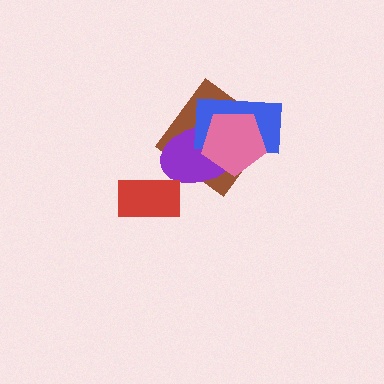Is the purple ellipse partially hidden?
Yes, it is partially covered by another shape.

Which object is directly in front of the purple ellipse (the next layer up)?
The blue rectangle is directly in front of the purple ellipse.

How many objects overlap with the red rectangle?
0 objects overlap with the red rectangle.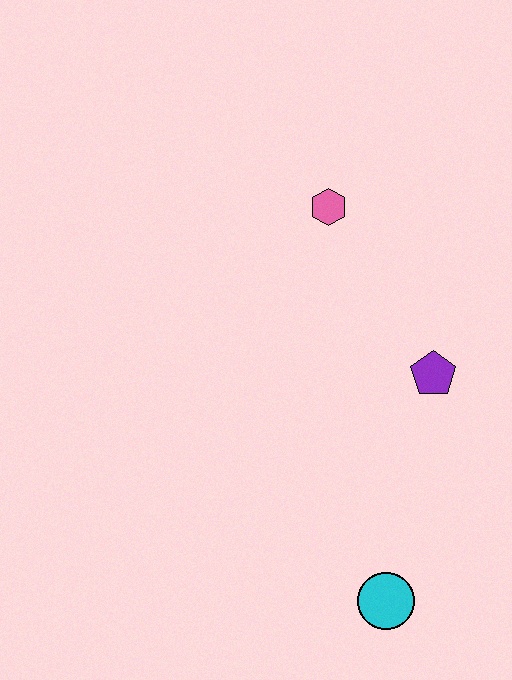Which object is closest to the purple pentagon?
The pink hexagon is closest to the purple pentagon.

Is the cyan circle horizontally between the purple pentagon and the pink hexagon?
Yes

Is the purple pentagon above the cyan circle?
Yes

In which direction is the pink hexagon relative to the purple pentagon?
The pink hexagon is above the purple pentagon.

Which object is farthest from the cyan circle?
The pink hexagon is farthest from the cyan circle.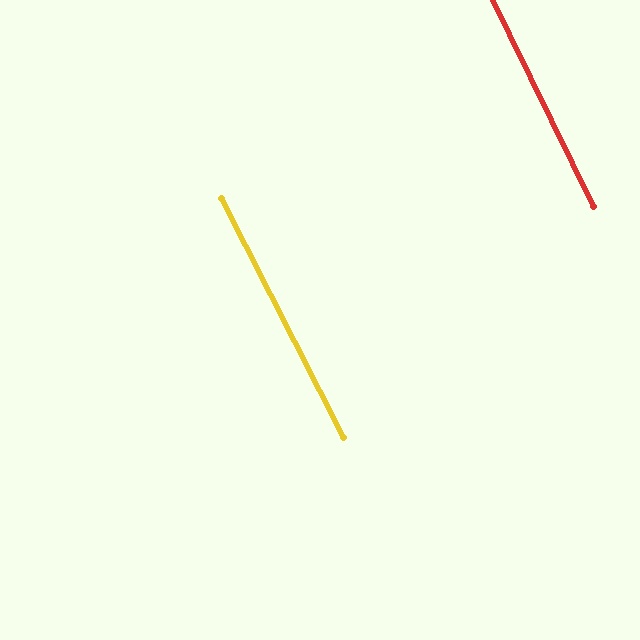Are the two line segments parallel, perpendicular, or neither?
Parallel — their directions differ by only 1.2°.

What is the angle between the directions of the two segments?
Approximately 1 degree.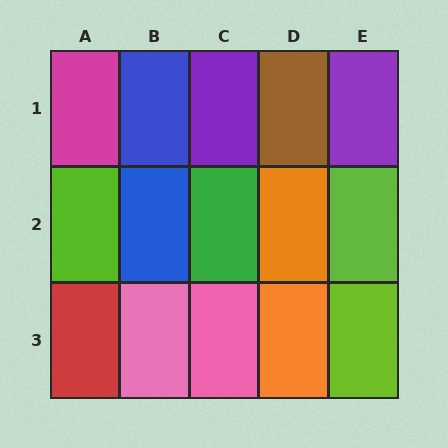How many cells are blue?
2 cells are blue.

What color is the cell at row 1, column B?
Blue.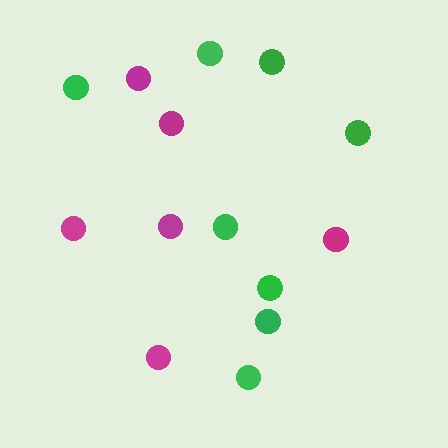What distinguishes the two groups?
There are 2 groups: one group of magenta circles (6) and one group of green circles (8).